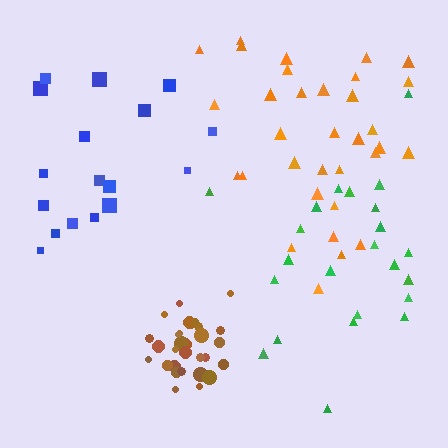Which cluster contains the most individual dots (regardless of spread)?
Orange (33).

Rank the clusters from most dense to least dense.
brown, orange, green, blue.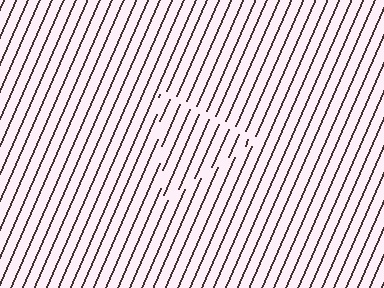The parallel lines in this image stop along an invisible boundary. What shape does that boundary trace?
An illusory triangle. The interior of the shape contains the same grating, shifted by half a period — the contour is defined by the phase discontinuity where line-ends from the inner and outer gratings abut.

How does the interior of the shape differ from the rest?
The interior of the shape contains the same grating, shifted by half a period — the contour is defined by the phase discontinuity where line-ends from the inner and outer gratings abut.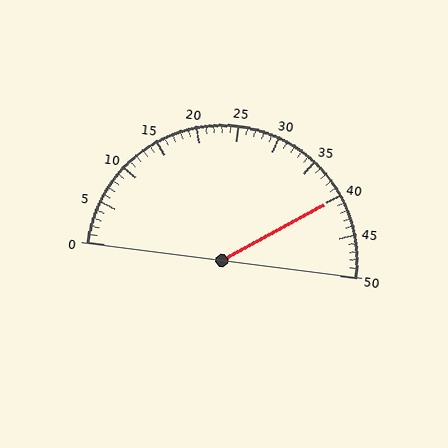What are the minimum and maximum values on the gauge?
The gauge ranges from 0 to 50.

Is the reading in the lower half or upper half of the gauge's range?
The reading is in the upper half of the range (0 to 50).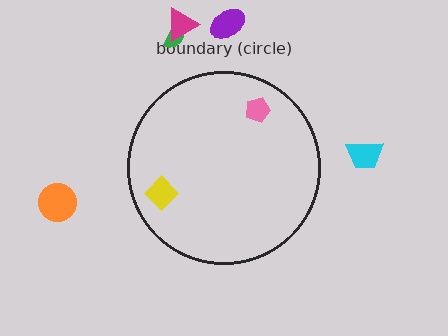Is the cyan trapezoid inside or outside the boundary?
Outside.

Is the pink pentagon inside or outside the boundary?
Inside.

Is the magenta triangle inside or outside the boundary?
Outside.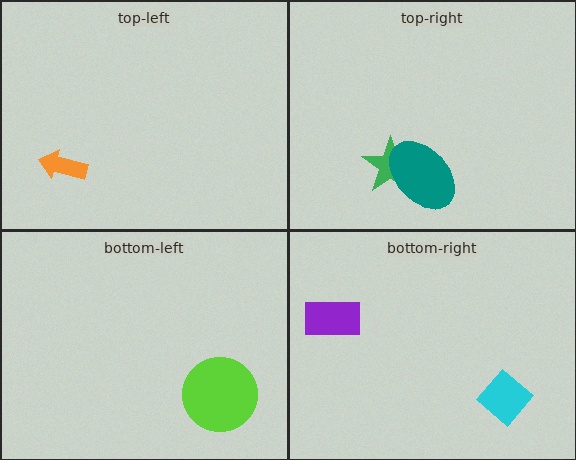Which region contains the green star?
The top-right region.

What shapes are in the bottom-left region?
The lime circle.